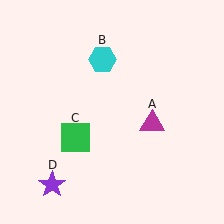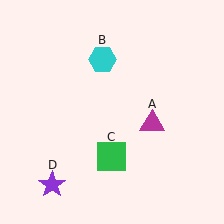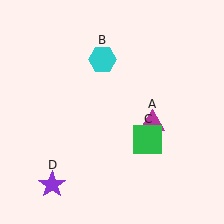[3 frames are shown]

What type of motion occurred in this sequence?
The green square (object C) rotated counterclockwise around the center of the scene.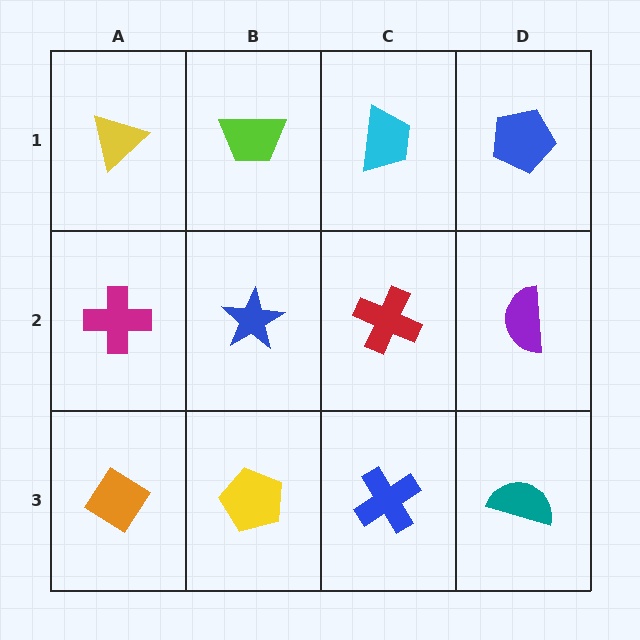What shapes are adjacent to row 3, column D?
A purple semicircle (row 2, column D), a blue cross (row 3, column C).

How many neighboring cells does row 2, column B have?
4.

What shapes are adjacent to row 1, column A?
A magenta cross (row 2, column A), a lime trapezoid (row 1, column B).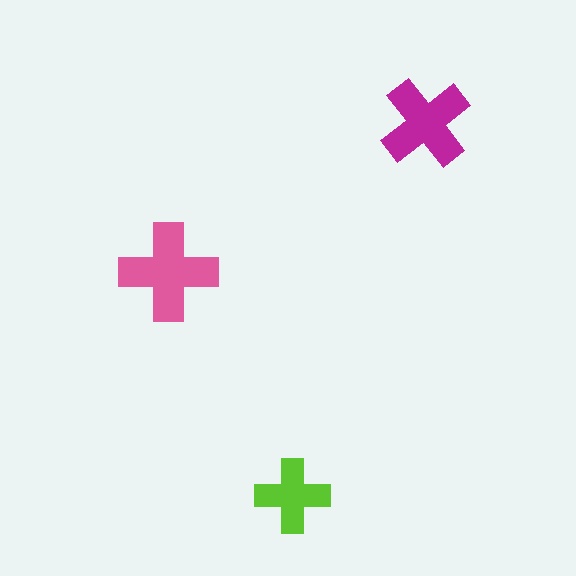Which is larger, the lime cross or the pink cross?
The pink one.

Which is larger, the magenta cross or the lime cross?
The magenta one.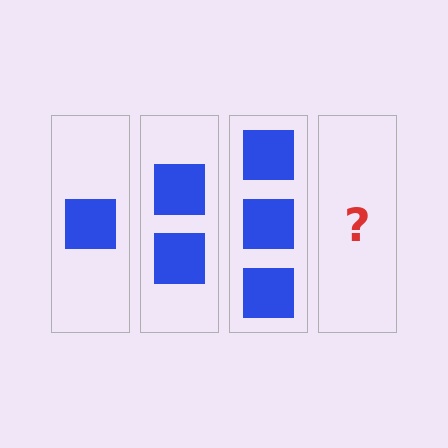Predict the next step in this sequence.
The next step is 4 squares.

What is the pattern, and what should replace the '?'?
The pattern is that each step adds one more square. The '?' should be 4 squares.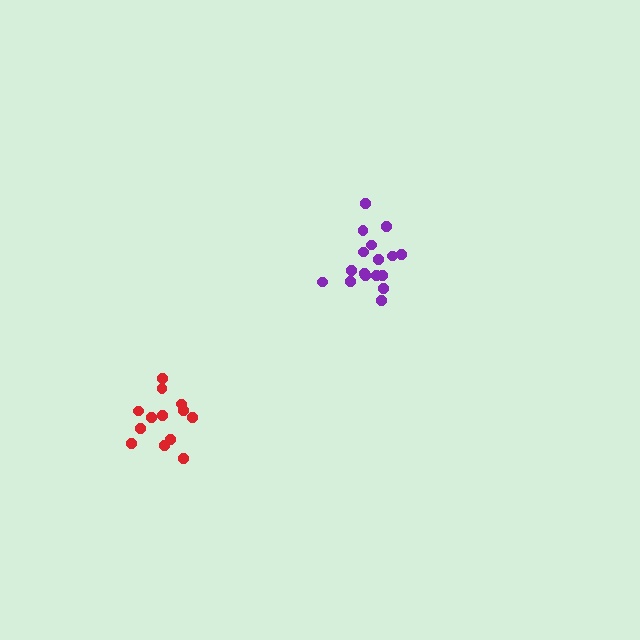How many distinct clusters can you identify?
There are 2 distinct clusters.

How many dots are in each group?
Group 1: 13 dots, Group 2: 17 dots (30 total).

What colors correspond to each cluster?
The clusters are colored: red, purple.